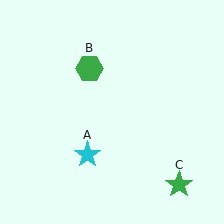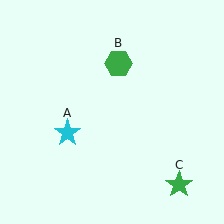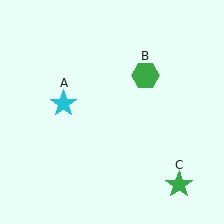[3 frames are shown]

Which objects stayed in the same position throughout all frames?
Green star (object C) remained stationary.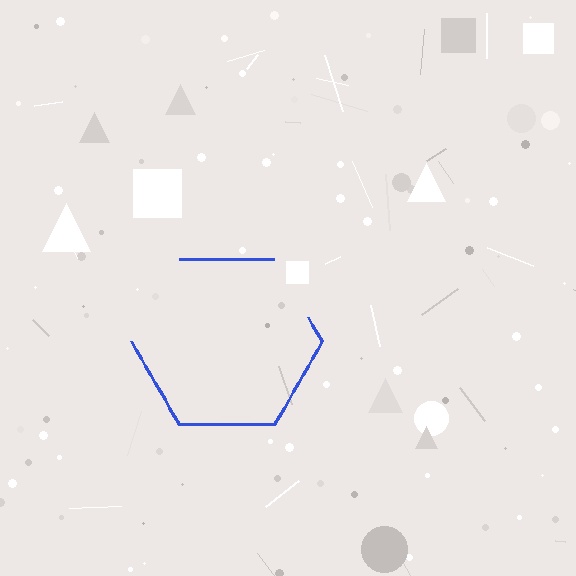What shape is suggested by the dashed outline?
The dashed outline suggests a hexagon.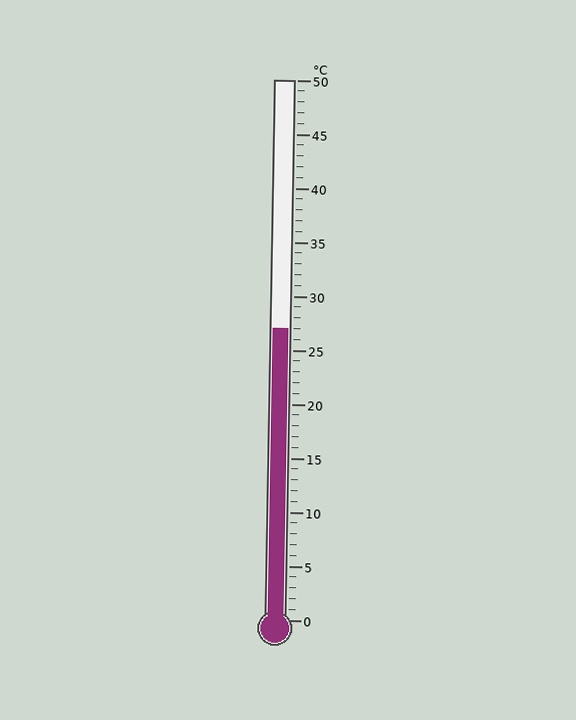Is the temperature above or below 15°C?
The temperature is above 15°C.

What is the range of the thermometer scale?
The thermometer scale ranges from 0°C to 50°C.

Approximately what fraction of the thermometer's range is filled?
The thermometer is filled to approximately 55% of its range.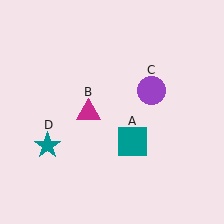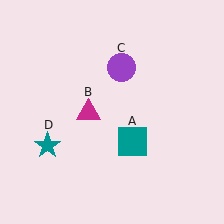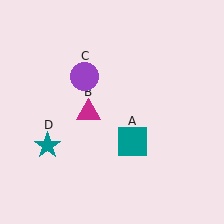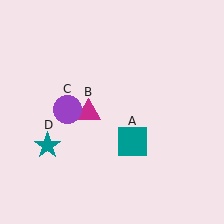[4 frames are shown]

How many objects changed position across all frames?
1 object changed position: purple circle (object C).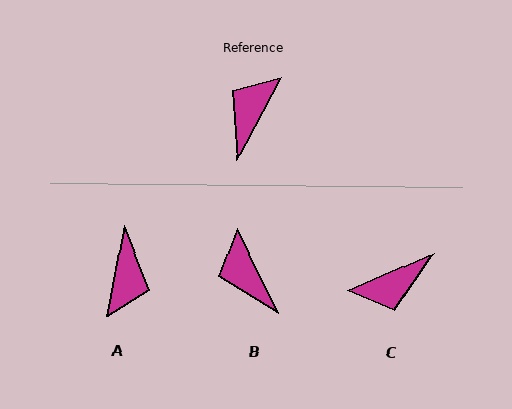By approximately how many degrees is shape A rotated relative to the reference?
Approximately 162 degrees clockwise.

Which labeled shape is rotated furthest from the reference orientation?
A, about 162 degrees away.